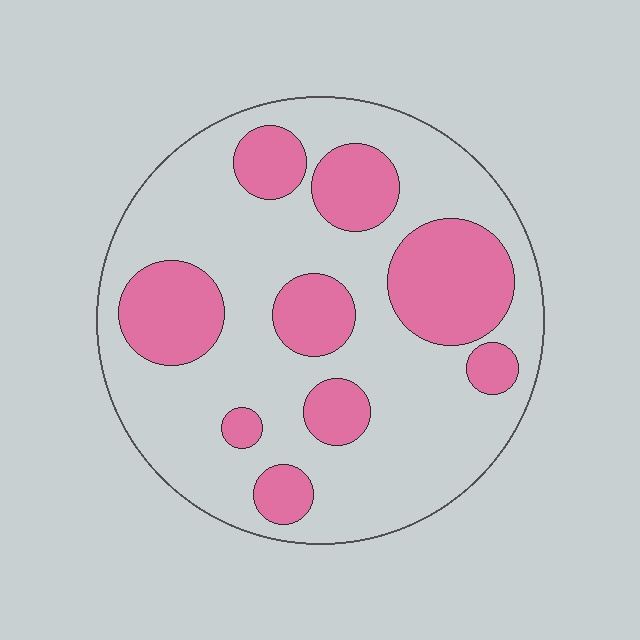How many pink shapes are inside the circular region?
9.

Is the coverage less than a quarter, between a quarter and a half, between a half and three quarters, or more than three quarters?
Between a quarter and a half.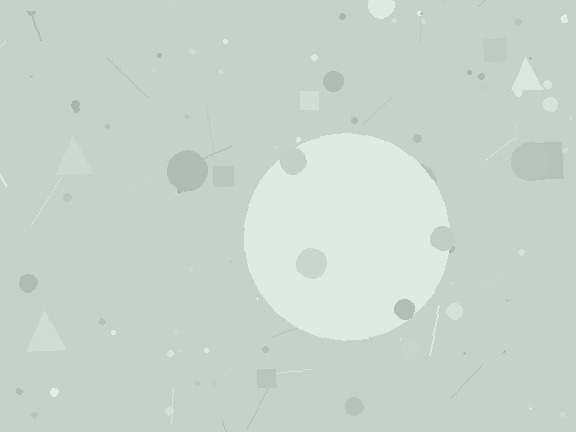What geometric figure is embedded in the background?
A circle is embedded in the background.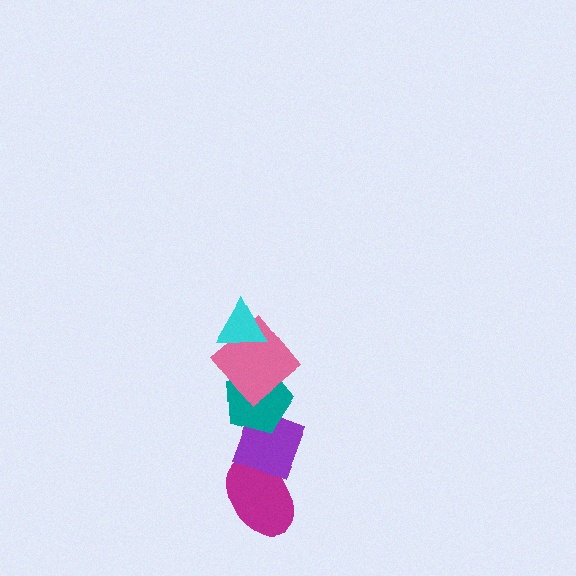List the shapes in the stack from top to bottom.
From top to bottom: the cyan triangle, the pink diamond, the teal pentagon, the purple diamond, the magenta ellipse.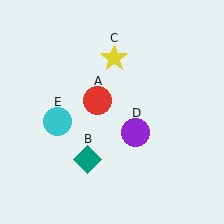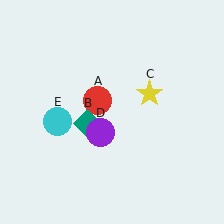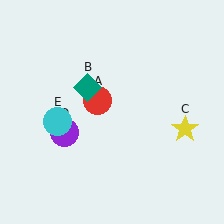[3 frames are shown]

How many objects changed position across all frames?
3 objects changed position: teal diamond (object B), yellow star (object C), purple circle (object D).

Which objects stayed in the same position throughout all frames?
Red circle (object A) and cyan circle (object E) remained stationary.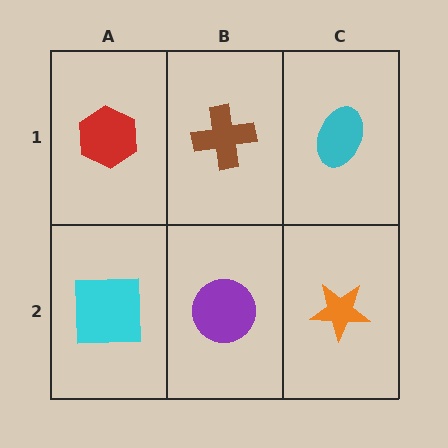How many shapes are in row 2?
3 shapes.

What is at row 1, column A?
A red hexagon.